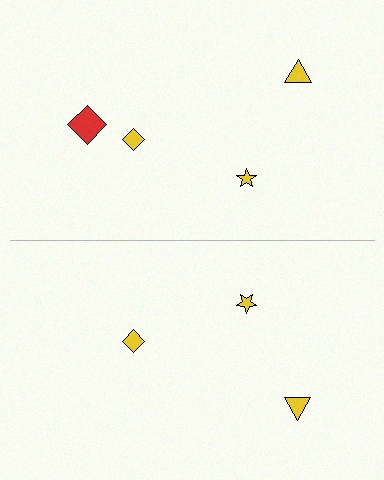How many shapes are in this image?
There are 7 shapes in this image.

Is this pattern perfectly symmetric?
No, the pattern is not perfectly symmetric. A red diamond is missing from the bottom side.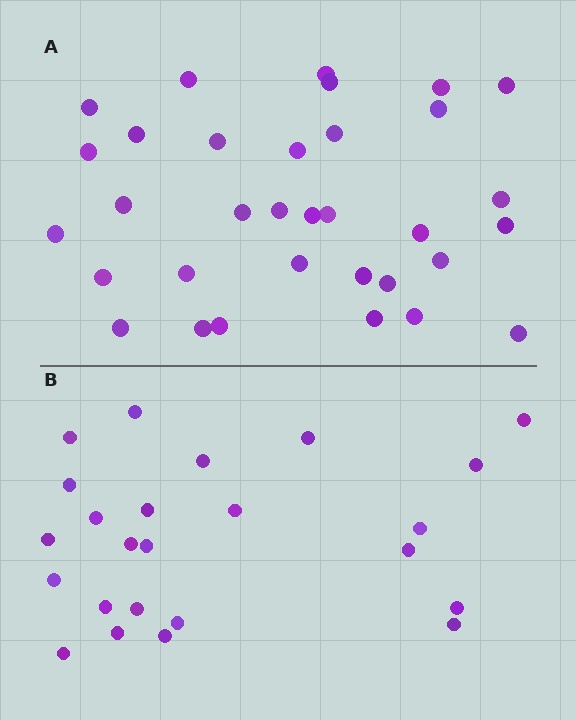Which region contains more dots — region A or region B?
Region A (the top region) has more dots.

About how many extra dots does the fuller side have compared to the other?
Region A has roughly 8 or so more dots than region B.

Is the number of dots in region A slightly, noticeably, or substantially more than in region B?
Region A has noticeably more, but not dramatically so. The ratio is roughly 1.4 to 1.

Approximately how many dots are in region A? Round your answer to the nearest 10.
About 30 dots. (The exact count is 33, which rounds to 30.)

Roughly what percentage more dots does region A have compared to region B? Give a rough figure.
About 40% more.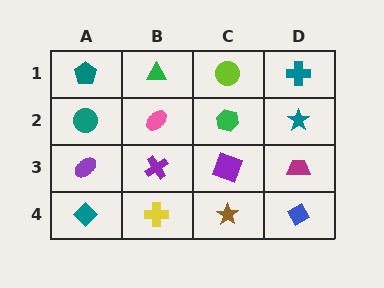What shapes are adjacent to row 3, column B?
A pink ellipse (row 2, column B), a yellow cross (row 4, column B), a purple ellipse (row 3, column A), a purple square (row 3, column C).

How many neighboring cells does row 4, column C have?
3.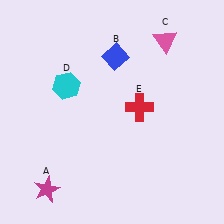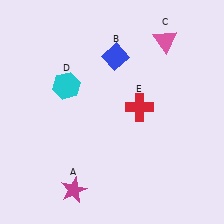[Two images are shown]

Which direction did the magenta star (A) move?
The magenta star (A) moved right.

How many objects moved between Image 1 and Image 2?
1 object moved between the two images.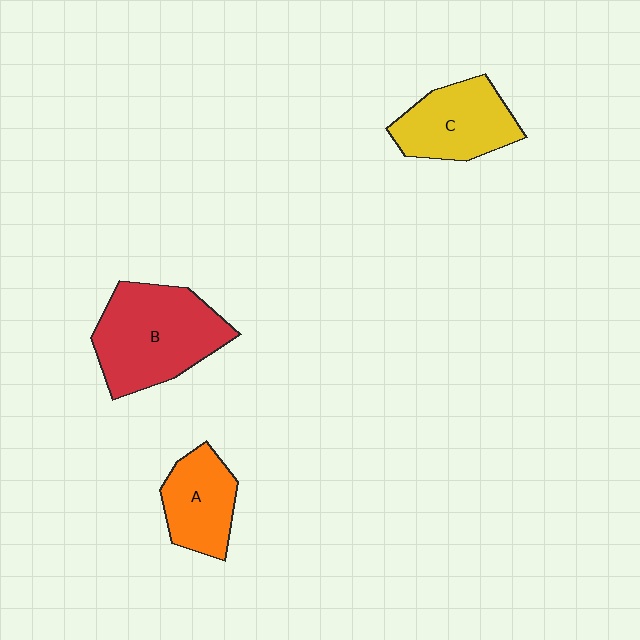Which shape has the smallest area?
Shape A (orange).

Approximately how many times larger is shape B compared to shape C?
Approximately 1.4 times.